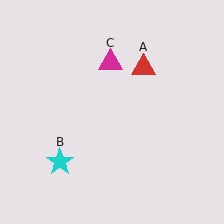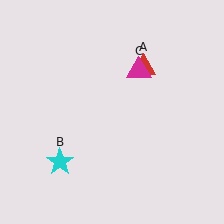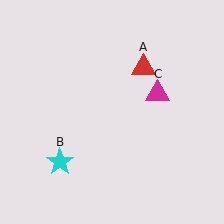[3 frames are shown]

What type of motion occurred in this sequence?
The magenta triangle (object C) rotated clockwise around the center of the scene.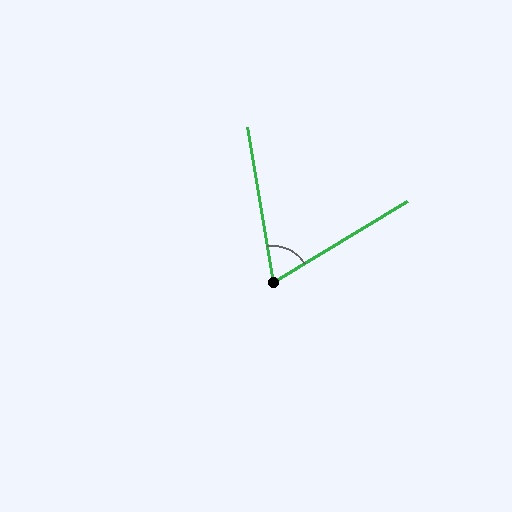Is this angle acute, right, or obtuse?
It is acute.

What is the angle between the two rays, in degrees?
Approximately 68 degrees.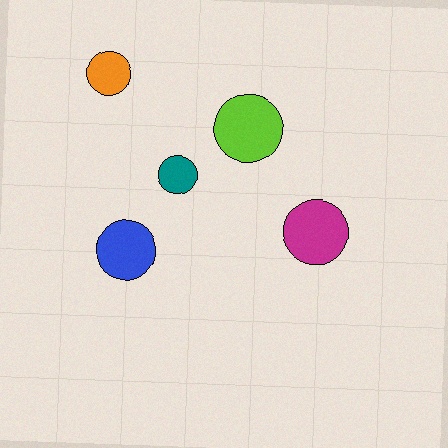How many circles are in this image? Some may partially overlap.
There are 5 circles.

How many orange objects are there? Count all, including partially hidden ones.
There is 1 orange object.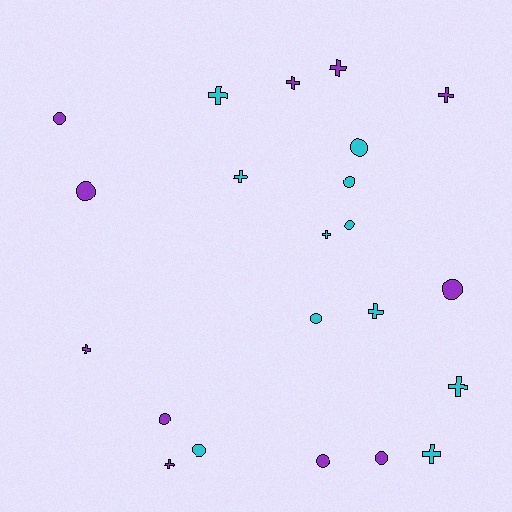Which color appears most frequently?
Cyan, with 11 objects.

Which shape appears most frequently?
Cross, with 11 objects.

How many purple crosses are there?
There are 5 purple crosses.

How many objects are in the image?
There are 22 objects.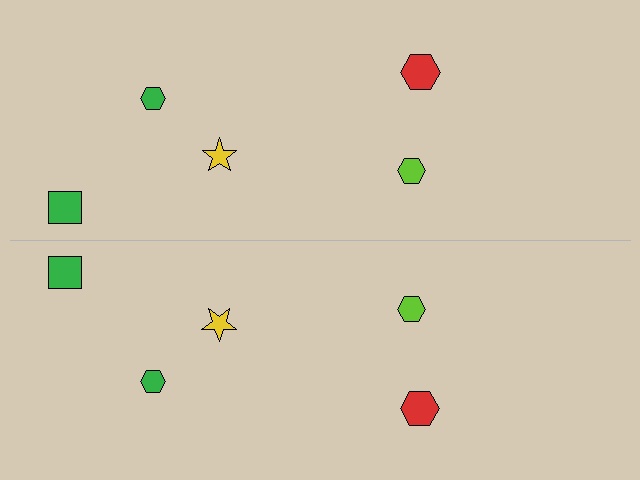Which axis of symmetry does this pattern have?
The pattern has a horizontal axis of symmetry running through the center of the image.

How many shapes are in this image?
There are 10 shapes in this image.